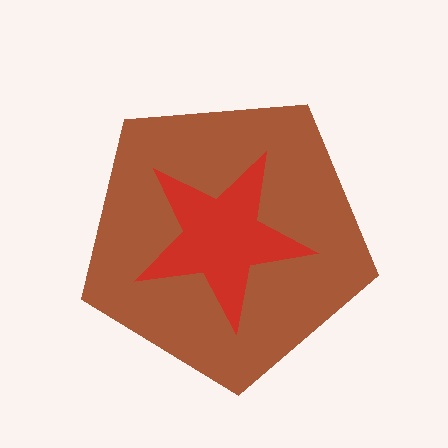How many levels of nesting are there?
2.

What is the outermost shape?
The brown pentagon.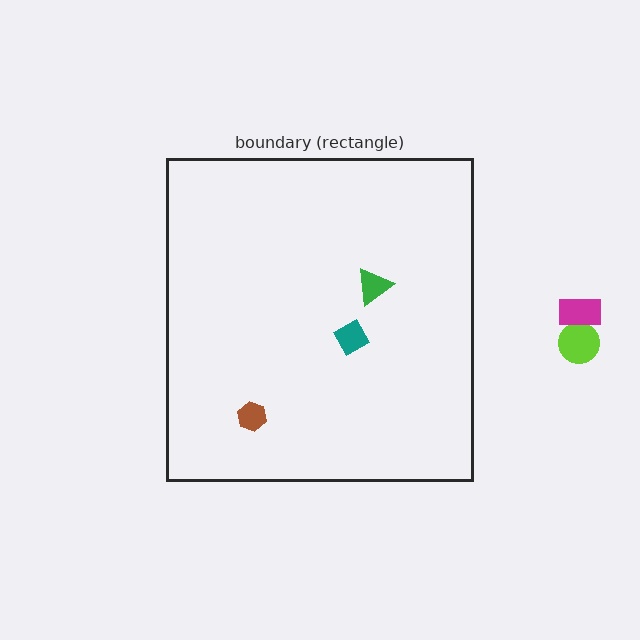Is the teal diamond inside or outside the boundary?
Inside.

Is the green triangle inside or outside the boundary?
Inside.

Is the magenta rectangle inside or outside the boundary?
Outside.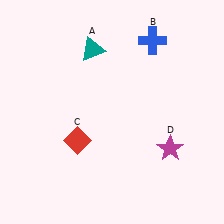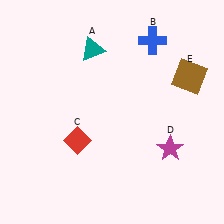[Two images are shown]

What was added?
A brown square (E) was added in Image 2.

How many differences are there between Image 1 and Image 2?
There is 1 difference between the two images.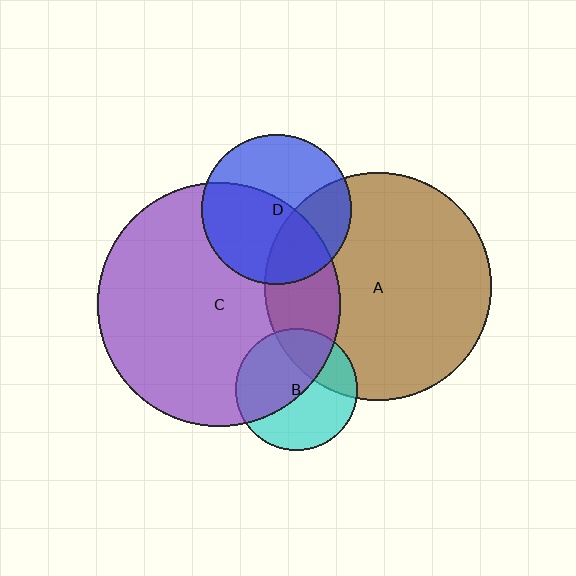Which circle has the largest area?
Circle C (purple).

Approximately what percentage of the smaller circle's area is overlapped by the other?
Approximately 30%.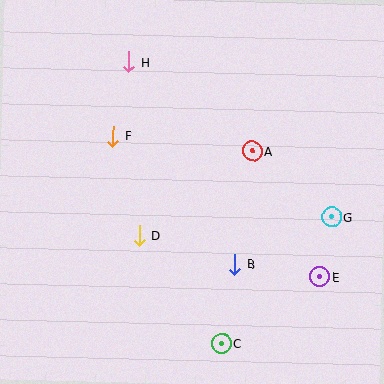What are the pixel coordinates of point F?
Point F is at (113, 136).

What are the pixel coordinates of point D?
Point D is at (139, 235).